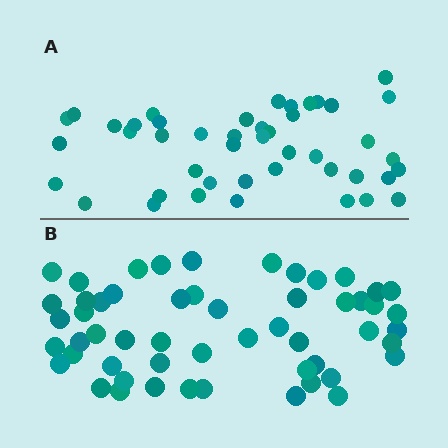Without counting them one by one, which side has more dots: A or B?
Region B (the bottom region) has more dots.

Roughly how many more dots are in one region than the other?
Region B has roughly 8 or so more dots than region A.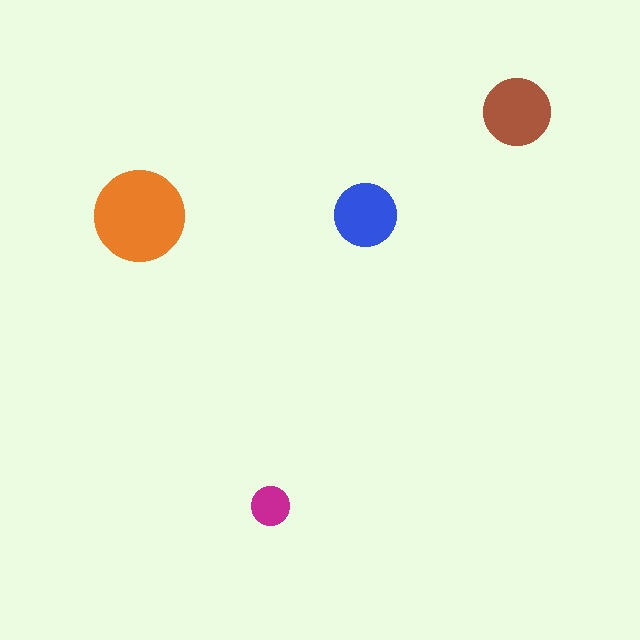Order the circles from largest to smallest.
the orange one, the brown one, the blue one, the magenta one.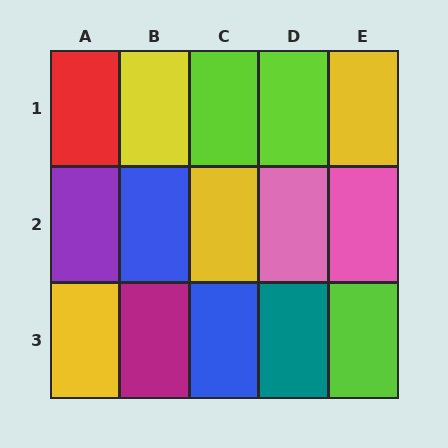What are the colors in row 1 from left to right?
Red, yellow, lime, lime, yellow.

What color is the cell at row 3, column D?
Teal.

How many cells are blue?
2 cells are blue.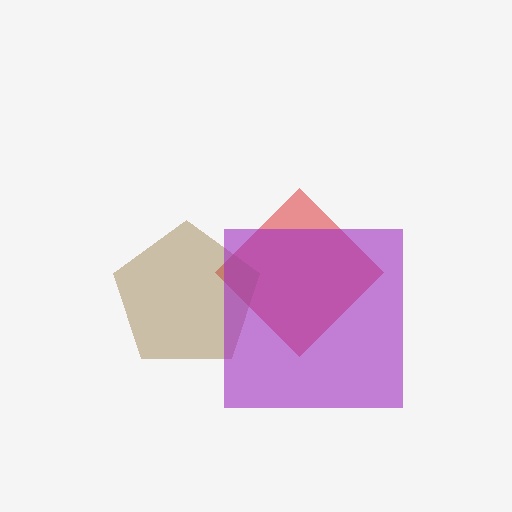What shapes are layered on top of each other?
The layered shapes are: a red diamond, a brown pentagon, a purple square.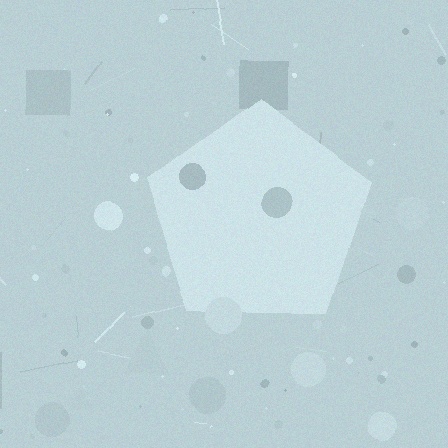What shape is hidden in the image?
A pentagon is hidden in the image.